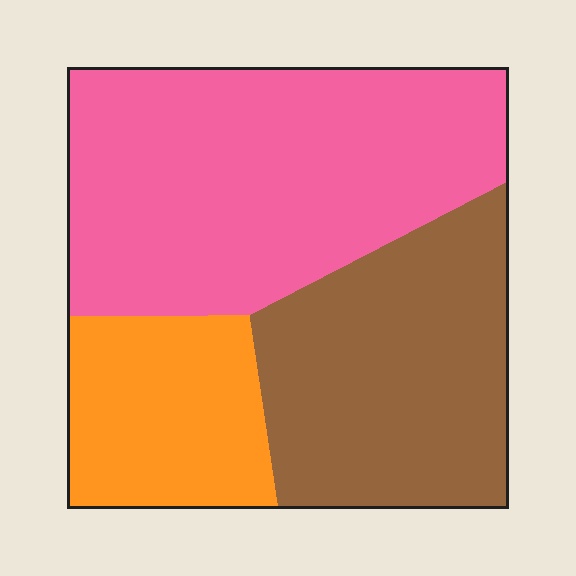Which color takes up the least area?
Orange, at roughly 20%.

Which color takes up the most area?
Pink, at roughly 45%.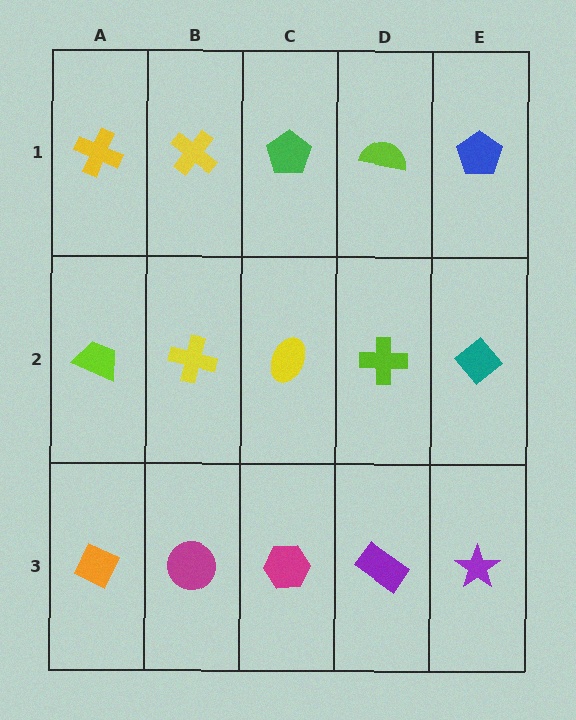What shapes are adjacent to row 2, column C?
A green pentagon (row 1, column C), a magenta hexagon (row 3, column C), a yellow cross (row 2, column B), a lime cross (row 2, column D).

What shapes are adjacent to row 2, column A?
A yellow cross (row 1, column A), an orange diamond (row 3, column A), a yellow cross (row 2, column B).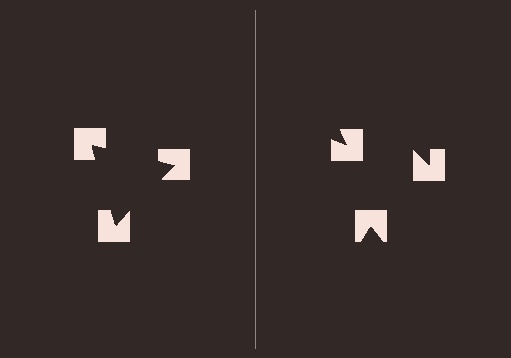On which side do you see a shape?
An illusory triangle appears on the left side. On the right side the wedge cuts are rotated, so no coherent shape forms.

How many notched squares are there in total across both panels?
6 — 3 on each side.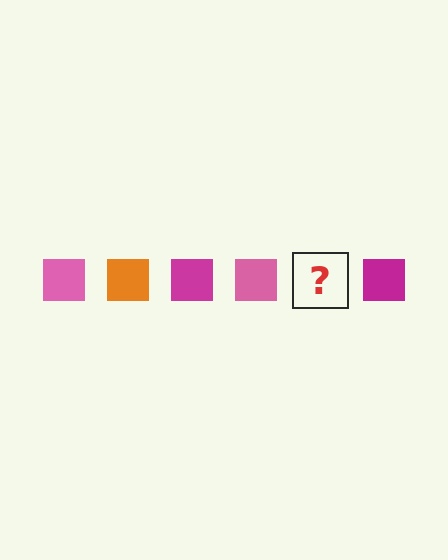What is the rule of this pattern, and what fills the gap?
The rule is that the pattern cycles through pink, orange, magenta squares. The gap should be filled with an orange square.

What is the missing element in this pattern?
The missing element is an orange square.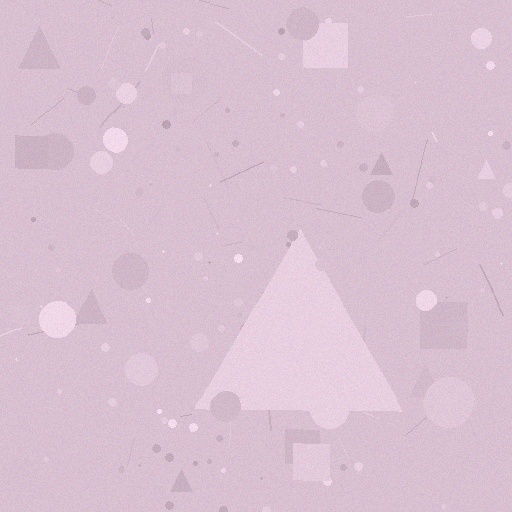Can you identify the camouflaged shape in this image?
The camouflaged shape is a triangle.